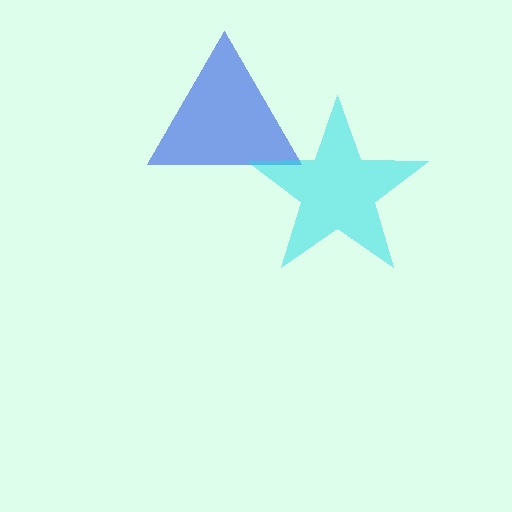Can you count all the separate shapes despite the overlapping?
Yes, there are 2 separate shapes.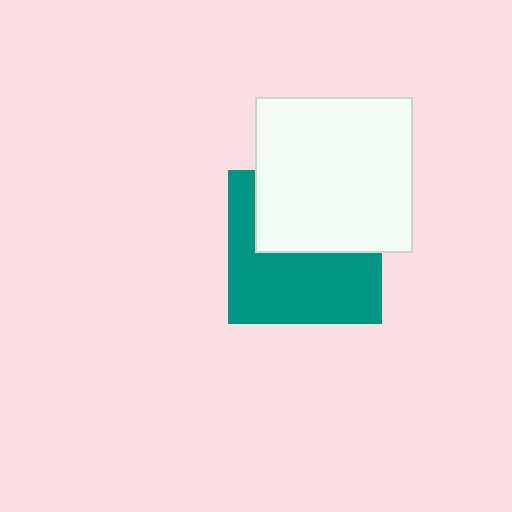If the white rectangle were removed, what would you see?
You would see the complete teal square.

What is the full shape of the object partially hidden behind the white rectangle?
The partially hidden object is a teal square.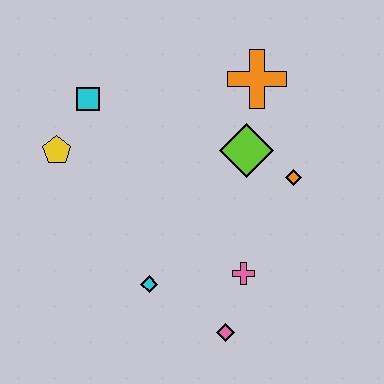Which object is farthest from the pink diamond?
The cyan square is farthest from the pink diamond.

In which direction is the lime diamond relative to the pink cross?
The lime diamond is above the pink cross.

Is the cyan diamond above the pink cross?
No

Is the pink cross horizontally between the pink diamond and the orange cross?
Yes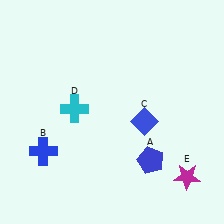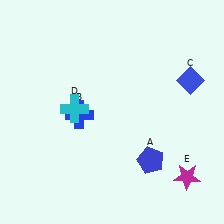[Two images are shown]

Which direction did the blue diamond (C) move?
The blue diamond (C) moved right.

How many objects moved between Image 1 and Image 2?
2 objects moved between the two images.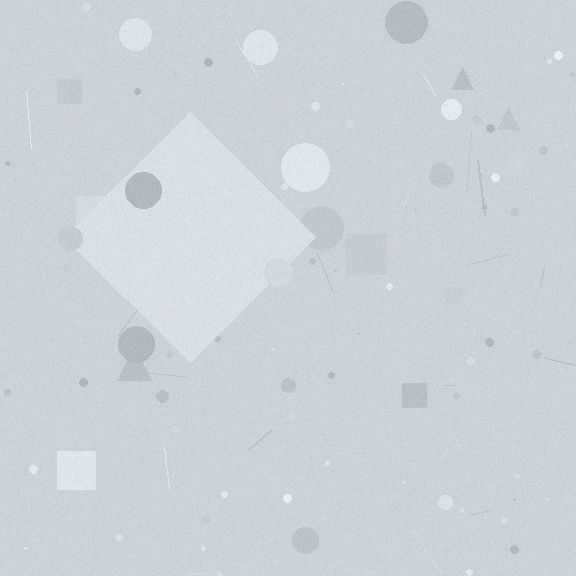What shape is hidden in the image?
A diamond is hidden in the image.